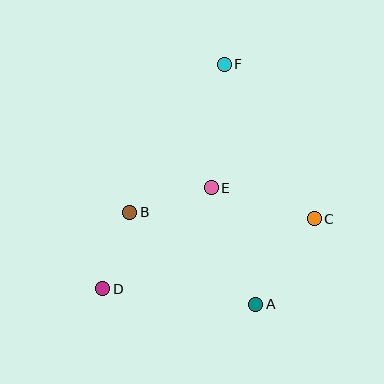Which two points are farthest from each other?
Points D and F are farthest from each other.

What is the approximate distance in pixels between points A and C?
The distance between A and C is approximately 104 pixels.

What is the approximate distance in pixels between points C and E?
The distance between C and E is approximately 108 pixels.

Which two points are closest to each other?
Points B and D are closest to each other.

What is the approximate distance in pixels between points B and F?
The distance between B and F is approximately 176 pixels.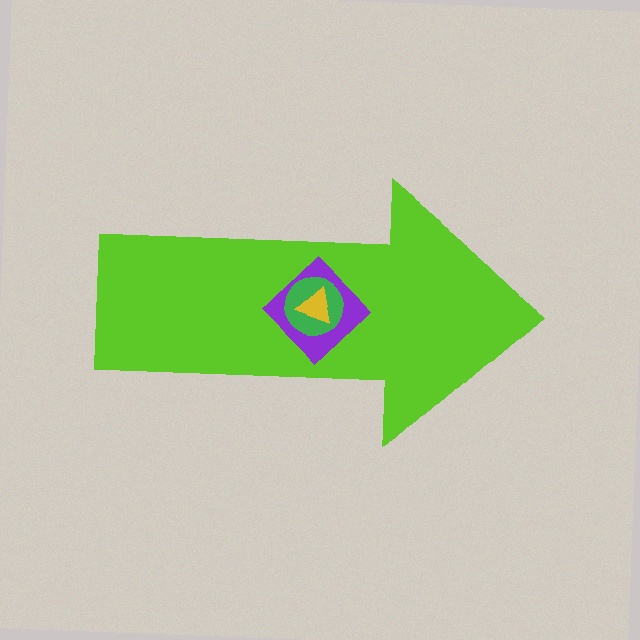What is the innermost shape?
The yellow triangle.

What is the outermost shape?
The lime arrow.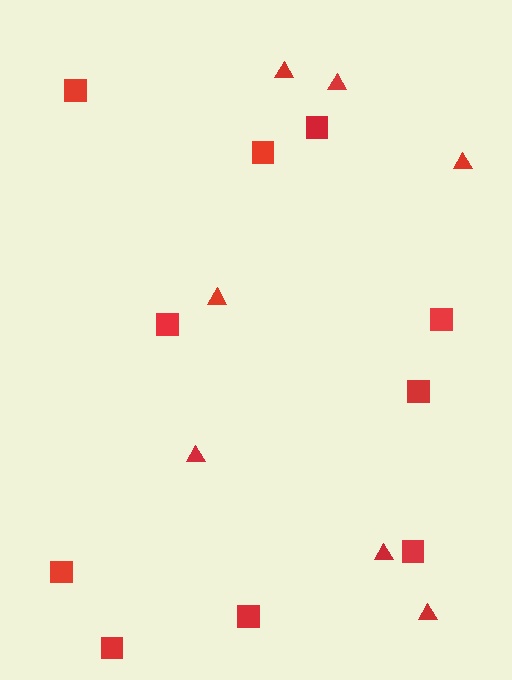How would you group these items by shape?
There are 2 groups: one group of squares (10) and one group of triangles (7).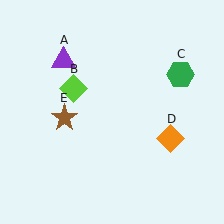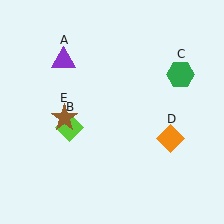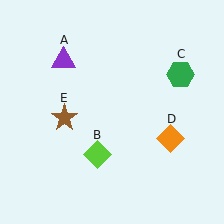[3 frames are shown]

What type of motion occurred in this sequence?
The lime diamond (object B) rotated counterclockwise around the center of the scene.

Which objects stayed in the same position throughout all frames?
Purple triangle (object A) and green hexagon (object C) and orange diamond (object D) and brown star (object E) remained stationary.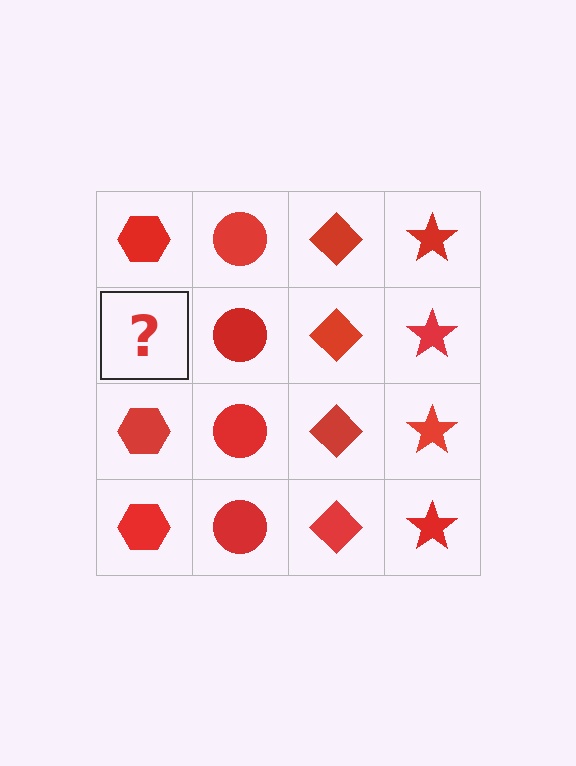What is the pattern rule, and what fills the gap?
The rule is that each column has a consistent shape. The gap should be filled with a red hexagon.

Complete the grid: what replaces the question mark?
The question mark should be replaced with a red hexagon.